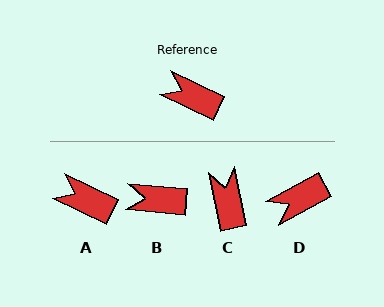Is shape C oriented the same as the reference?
No, it is off by about 53 degrees.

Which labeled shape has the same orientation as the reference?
A.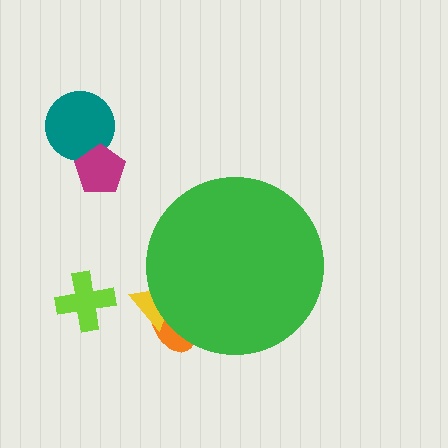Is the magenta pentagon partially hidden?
No, the magenta pentagon is fully visible.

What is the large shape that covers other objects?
A green circle.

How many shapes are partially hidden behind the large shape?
2 shapes are partially hidden.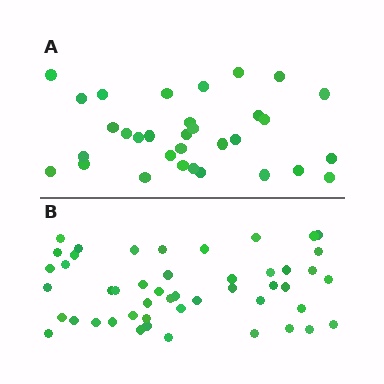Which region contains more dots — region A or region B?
Region B (the bottom region) has more dots.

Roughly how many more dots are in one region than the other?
Region B has approximately 15 more dots than region A.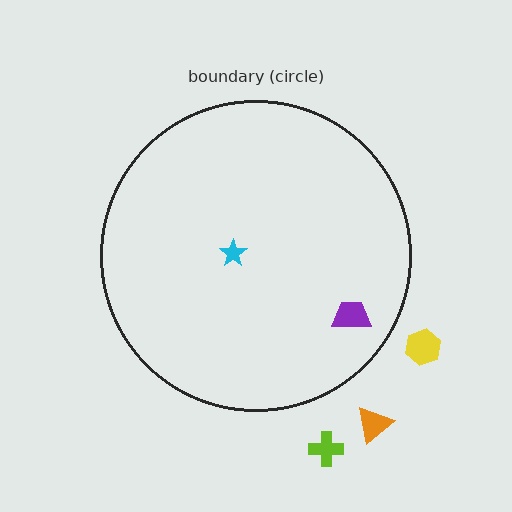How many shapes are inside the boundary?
2 inside, 3 outside.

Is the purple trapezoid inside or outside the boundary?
Inside.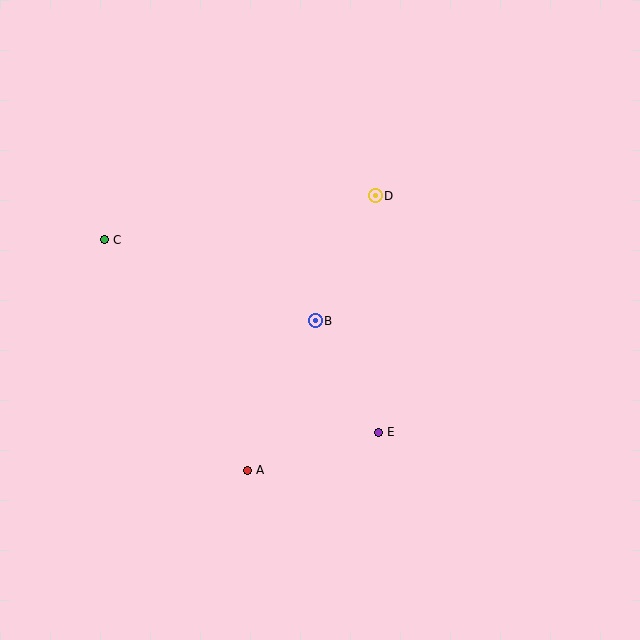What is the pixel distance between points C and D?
The distance between C and D is 274 pixels.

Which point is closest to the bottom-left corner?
Point A is closest to the bottom-left corner.